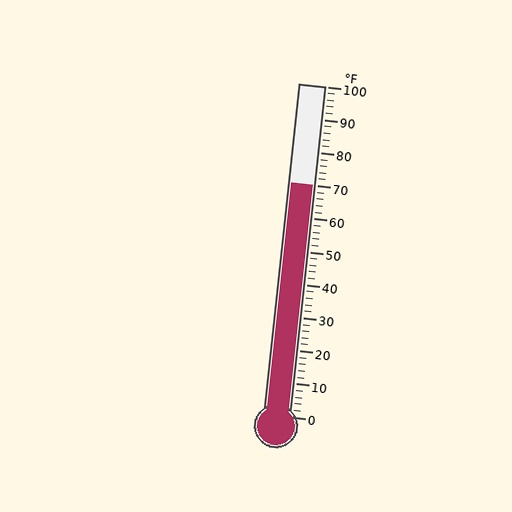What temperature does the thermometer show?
The thermometer shows approximately 70°F.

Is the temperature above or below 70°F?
The temperature is at 70°F.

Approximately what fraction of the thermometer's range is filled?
The thermometer is filled to approximately 70% of its range.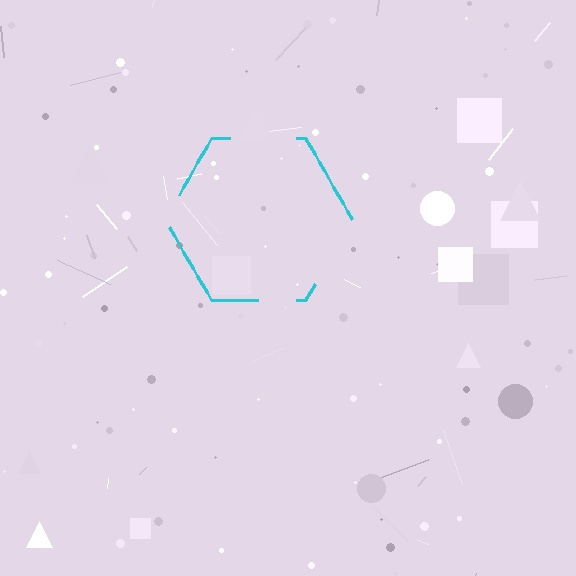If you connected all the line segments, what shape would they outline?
They would outline a hexagon.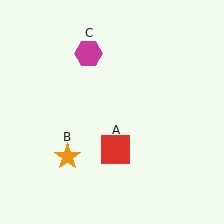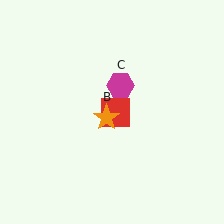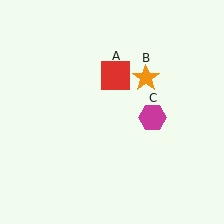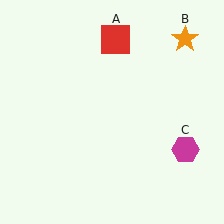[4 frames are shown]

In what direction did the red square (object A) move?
The red square (object A) moved up.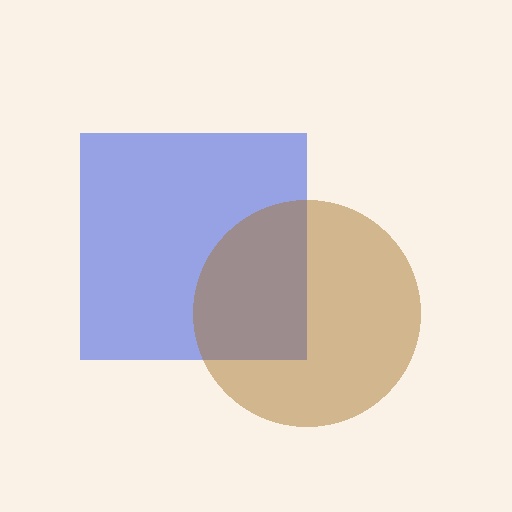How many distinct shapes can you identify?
There are 2 distinct shapes: a blue square, a brown circle.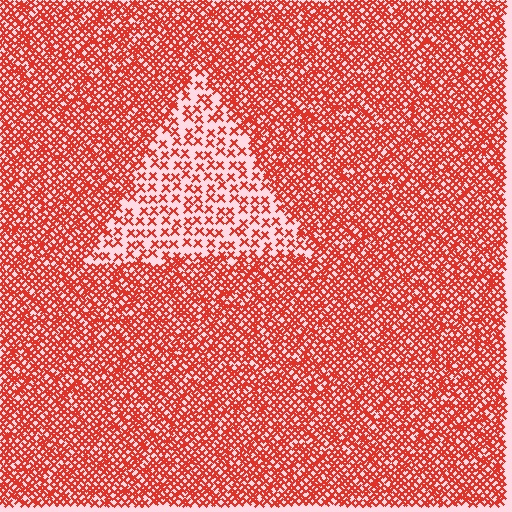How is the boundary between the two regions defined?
The boundary is defined by a change in element density (approximately 2.5x ratio). All elements are the same color, size, and shape.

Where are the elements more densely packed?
The elements are more densely packed outside the triangle boundary.